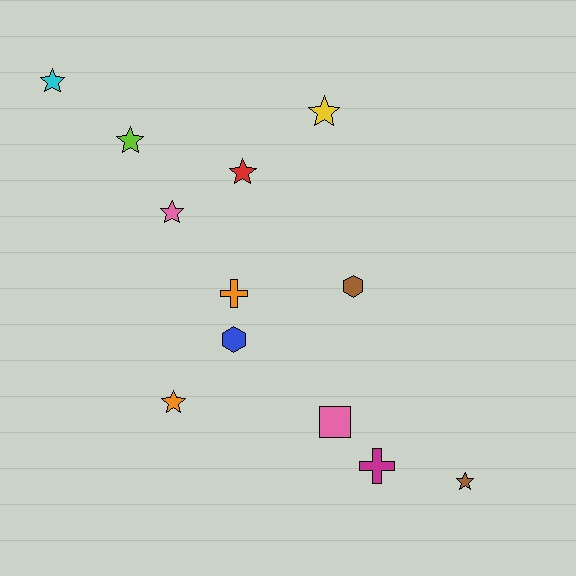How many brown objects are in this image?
There are 2 brown objects.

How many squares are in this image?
There is 1 square.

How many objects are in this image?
There are 12 objects.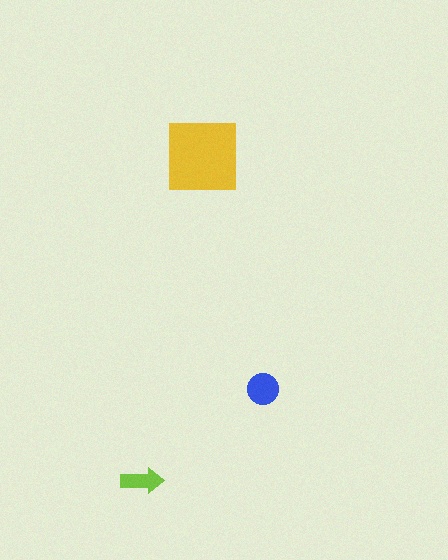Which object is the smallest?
The lime arrow.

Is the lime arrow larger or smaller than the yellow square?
Smaller.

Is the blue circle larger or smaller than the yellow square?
Smaller.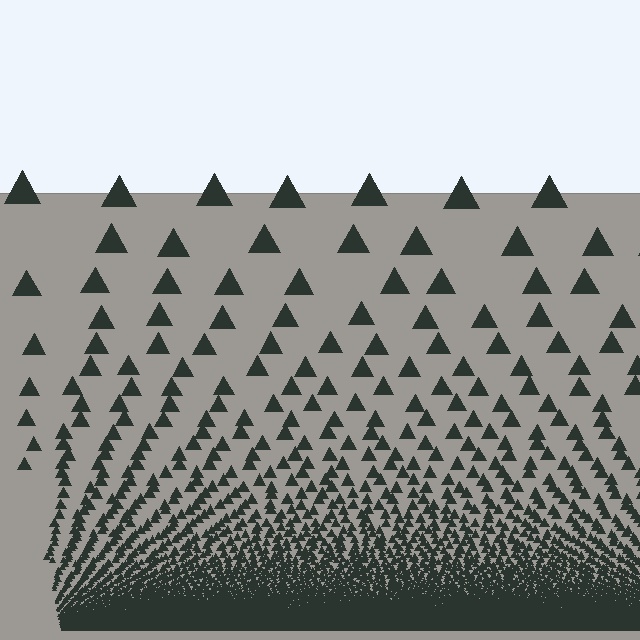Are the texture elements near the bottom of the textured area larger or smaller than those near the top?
Smaller. The gradient is inverted — elements near the bottom are smaller and denser.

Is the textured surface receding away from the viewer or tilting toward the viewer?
The surface appears to tilt toward the viewer. Texture elements get larger and sparser toward the top.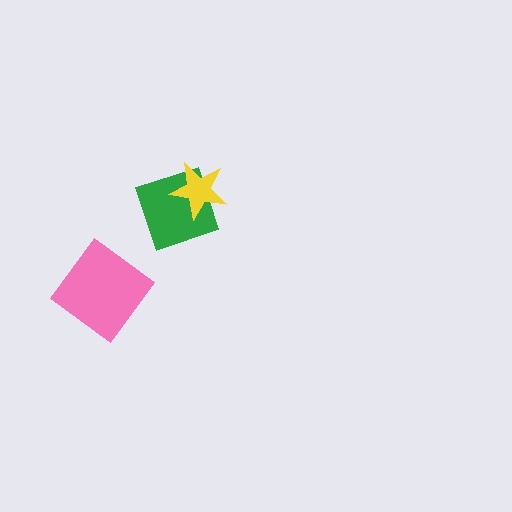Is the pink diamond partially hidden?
No, no other shape covers it.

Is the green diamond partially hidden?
Yes, it is partially covered by another shape.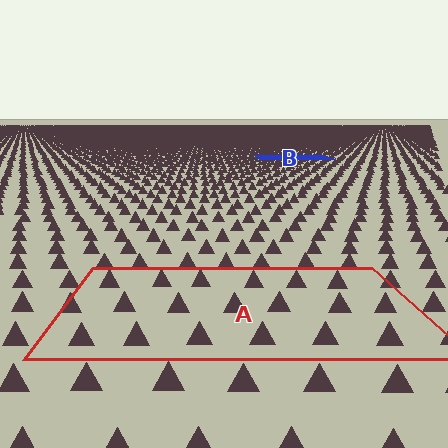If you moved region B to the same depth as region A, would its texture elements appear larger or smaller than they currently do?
They would appear larger. At a closer depth, the same texture elements are projected at a bigger on-screen size.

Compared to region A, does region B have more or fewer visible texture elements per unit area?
Region B has more texture elements per unit area — they are packed more densely because it is farther away.